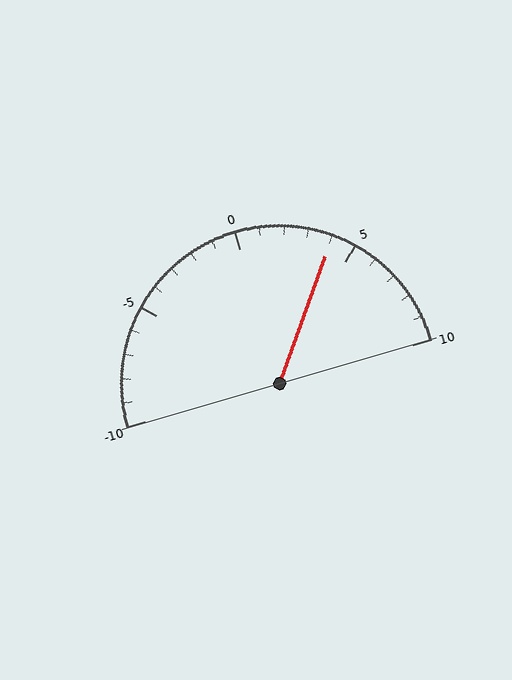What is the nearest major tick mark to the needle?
The nearest major tick mark is 5.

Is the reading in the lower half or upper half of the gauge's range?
The reading is in the upper half of the range (-10 to 10).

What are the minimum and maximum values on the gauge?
The gauge ranges from -10 to 10.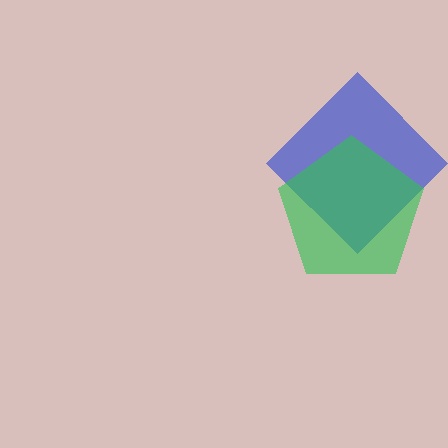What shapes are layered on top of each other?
The layered shapes are: a blue diamond, a green pentagon.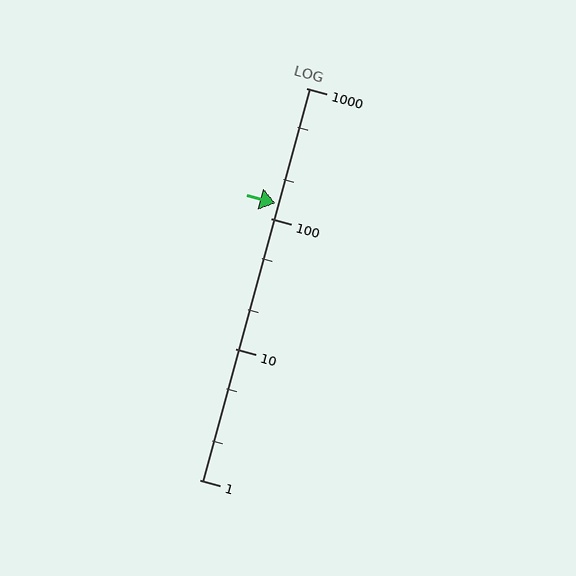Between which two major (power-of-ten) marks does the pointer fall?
The pointer is between 100 and 1000.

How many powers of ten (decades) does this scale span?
The scale spans 3 decades, from 1 to 1000.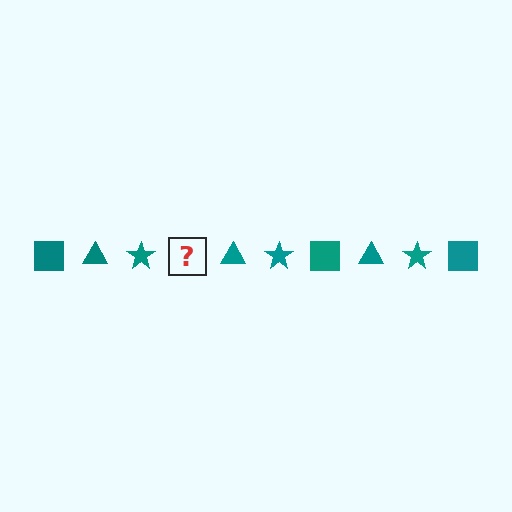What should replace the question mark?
The question mark should be replaced with a teal square.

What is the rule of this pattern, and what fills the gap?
The rule is that the pattern cycles through square, triangle, star shapes in teal. The gap should be filled with a teal square.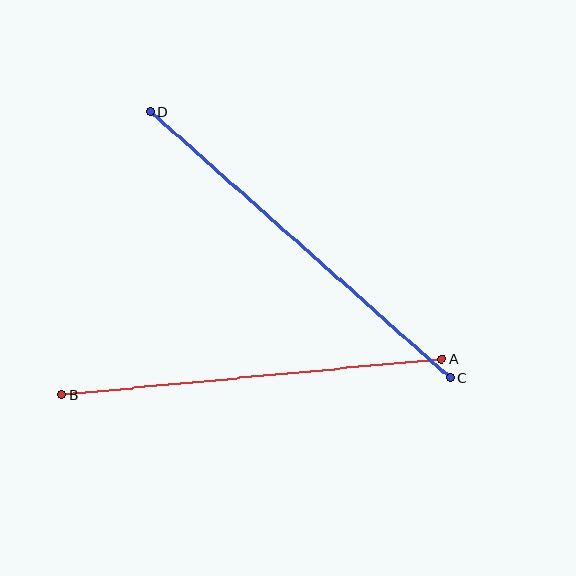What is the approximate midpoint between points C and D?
The midpoint is at approximately (300, 245) pixels.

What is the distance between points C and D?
The distance is approximately 401 pixels.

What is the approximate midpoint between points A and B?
The midpoint is at approximately (251, 377) pixels.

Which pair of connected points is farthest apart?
Points C and D are farthest apart.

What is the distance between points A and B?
The distance is approximately 381 pixels.